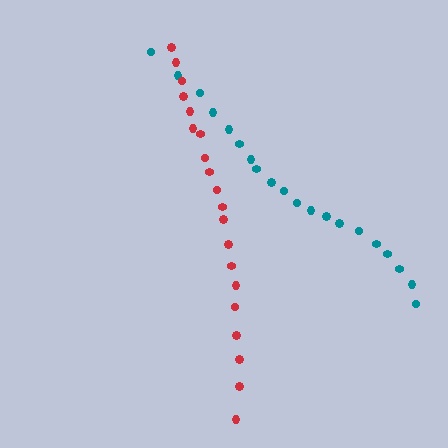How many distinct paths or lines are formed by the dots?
There are 2 distinct paths.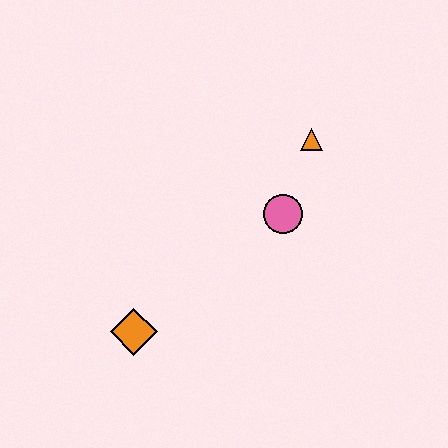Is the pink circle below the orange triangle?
Yes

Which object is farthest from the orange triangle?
The orange diamond is farthest from the orange triangle.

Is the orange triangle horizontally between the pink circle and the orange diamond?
No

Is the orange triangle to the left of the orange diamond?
No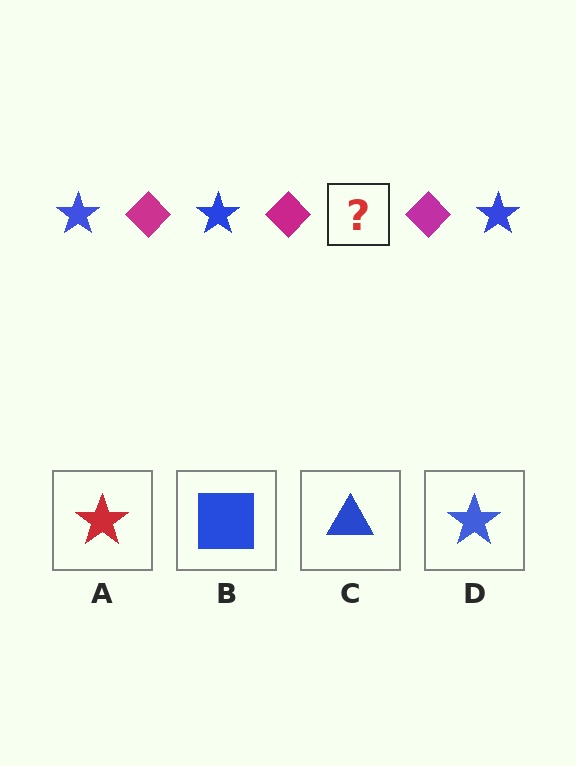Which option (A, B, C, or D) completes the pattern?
D.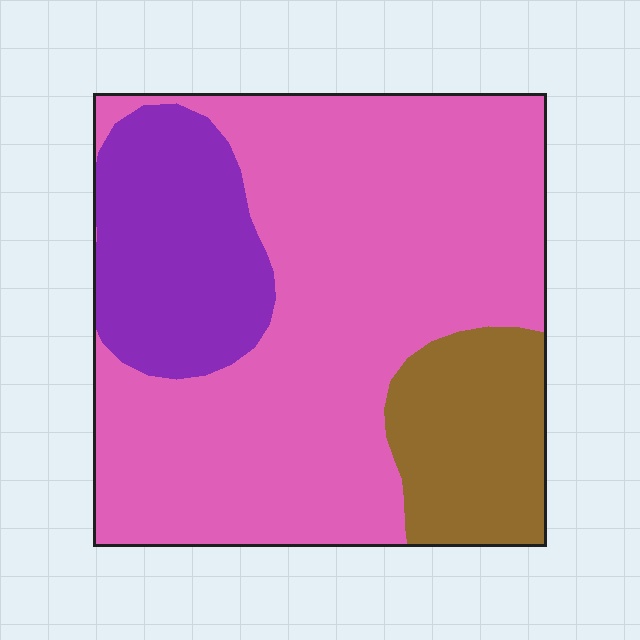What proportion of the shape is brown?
Brown covers 15% of the shape.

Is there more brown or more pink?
Pink.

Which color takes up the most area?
Pink, at roughly 65%.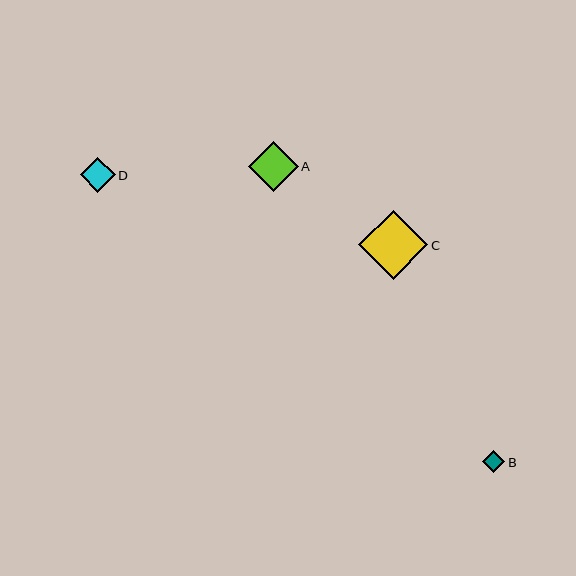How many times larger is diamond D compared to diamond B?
Diamond D is approximately 1.5 times the size of diamond B.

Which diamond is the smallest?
Diamond B is the smallest with a size of approximately 22 pixels.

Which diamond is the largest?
Diamond C is the largest with a size of approximately 69 pixels.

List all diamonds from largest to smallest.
From largest to smallest: C, A, D, B.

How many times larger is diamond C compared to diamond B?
Diamond C is approximately 3.1 times the size of diamond B.